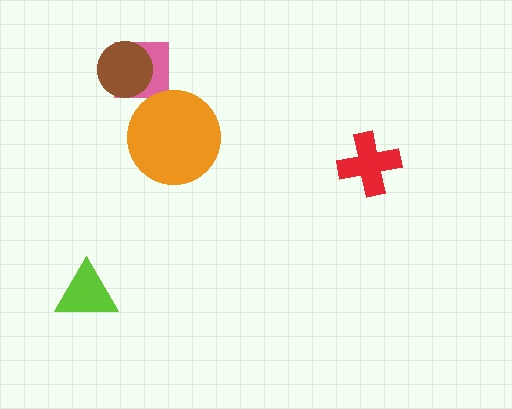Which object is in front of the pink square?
The brown circle is in front of the pink square.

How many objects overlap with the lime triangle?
0 objects overlap with the lime triangle.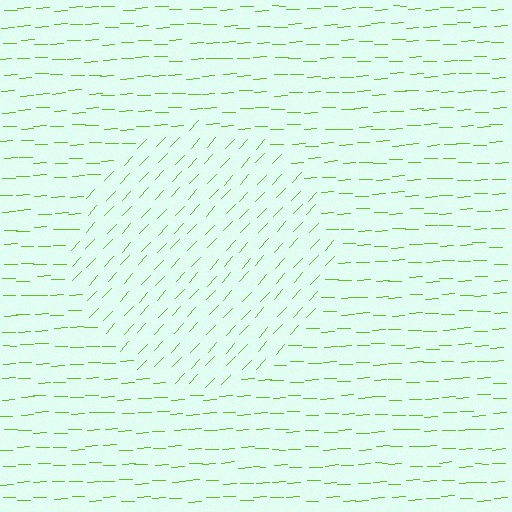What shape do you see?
I see a circle.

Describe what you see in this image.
The image is filled with small lime line segments. A circle region in the image has lines oriented differently from the surrounding lines, creating a visible texture boundary.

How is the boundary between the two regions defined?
The boundary is defined purely by a change in line orientation (approximately 45 degrees difference). All lines are the same color and thickness.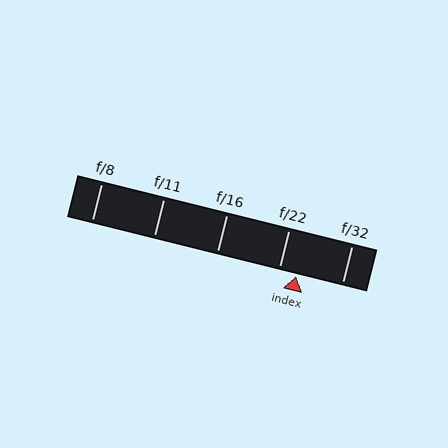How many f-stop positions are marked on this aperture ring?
There are 5 f-stop positions marked.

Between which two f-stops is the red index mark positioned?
The index mark is between f/22 and f/32.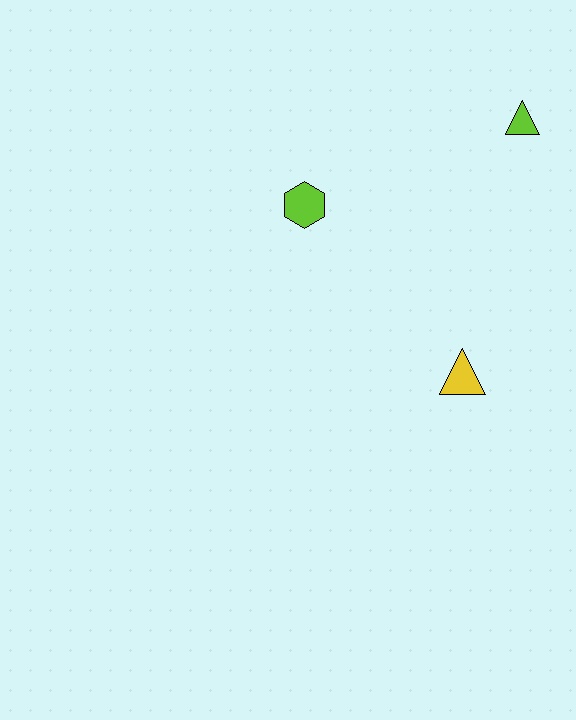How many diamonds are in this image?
There are no diamonds.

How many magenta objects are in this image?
There are no magenta objects.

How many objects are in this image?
There are 3 objects.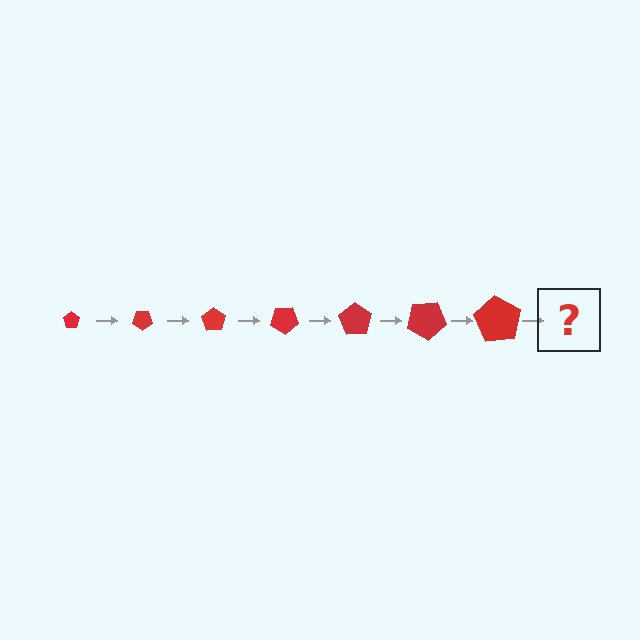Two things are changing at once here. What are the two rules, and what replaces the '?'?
The two rules are that the pentagon grows larger each step and it rotates 35 degrees each step. The '?' should be a pentagon, larger than the previous one and rotated 245 degrees from the start.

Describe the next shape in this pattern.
It should be a pentagon, larger than the previous one and rotated 245 degrees from the start.